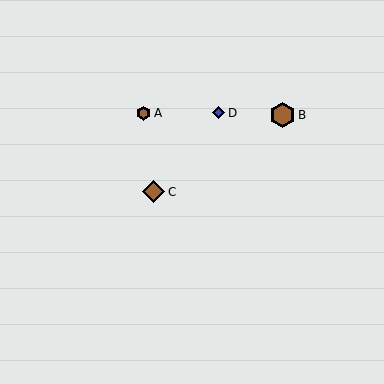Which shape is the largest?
The brown hexagon (labeled B) is the largest.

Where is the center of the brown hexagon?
The center of the brown hexagon is at (283, 115).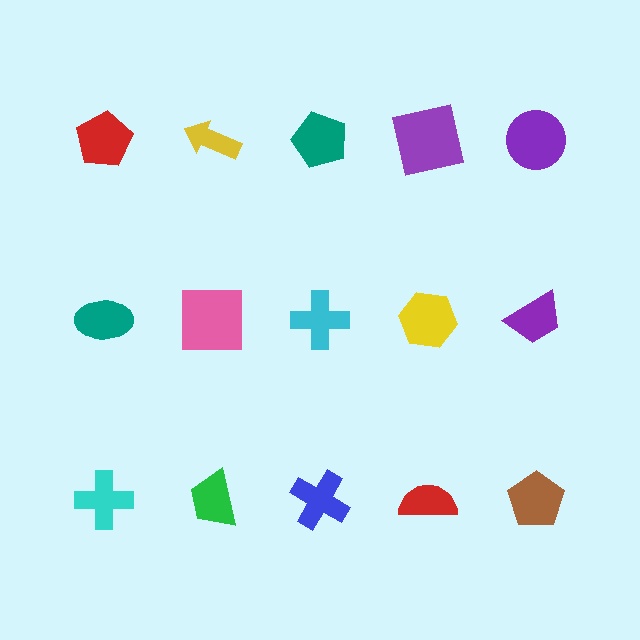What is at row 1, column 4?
A purple square.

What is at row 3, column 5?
A brown pentagon.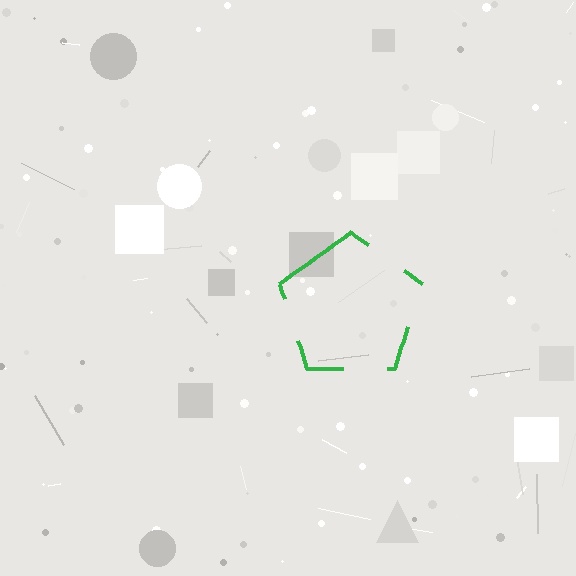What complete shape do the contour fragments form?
The contour fragments form a pentagon.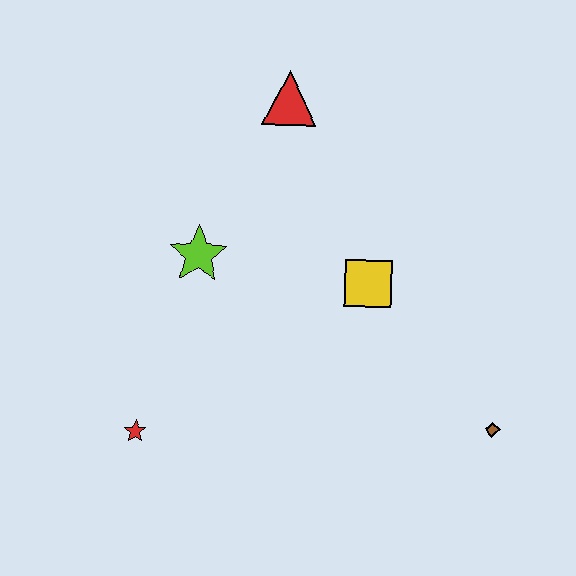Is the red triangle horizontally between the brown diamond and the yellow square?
No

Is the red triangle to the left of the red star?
No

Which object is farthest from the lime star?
The brown diamond is farthest from the lime star.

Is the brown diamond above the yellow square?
No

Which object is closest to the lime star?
The yellow square is closest to the lime star.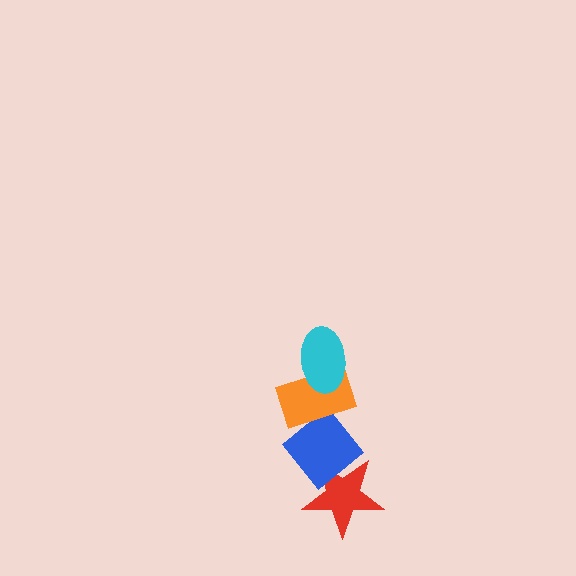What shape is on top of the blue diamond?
The orange rectangle is on top of the blue diamond.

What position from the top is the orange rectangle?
The orange rectangle is 2nd from the top.